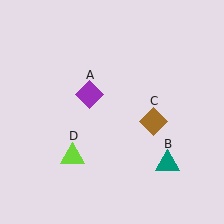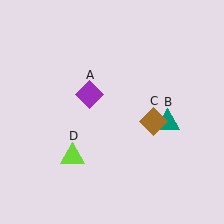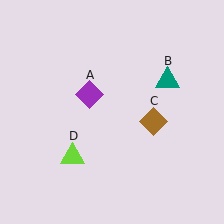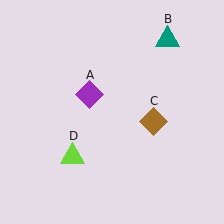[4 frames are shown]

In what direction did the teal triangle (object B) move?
The teal triangle (object B) moved up.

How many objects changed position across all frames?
1 object changed position: teal triangle (object B).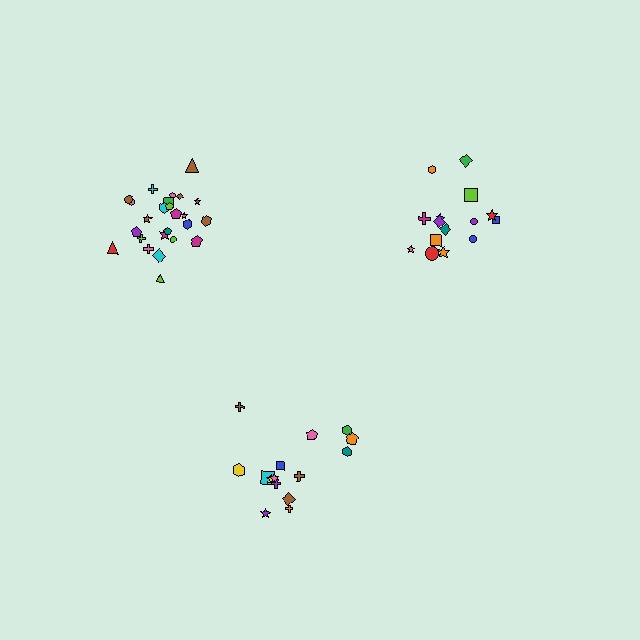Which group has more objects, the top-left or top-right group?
The top-left group.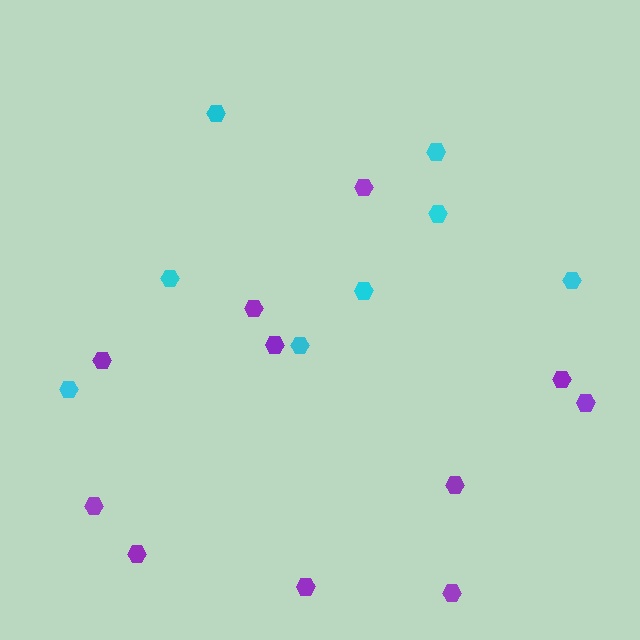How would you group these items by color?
There are 2 groups: one group of cyan hexagons (8) and one group of purple hexagons (11).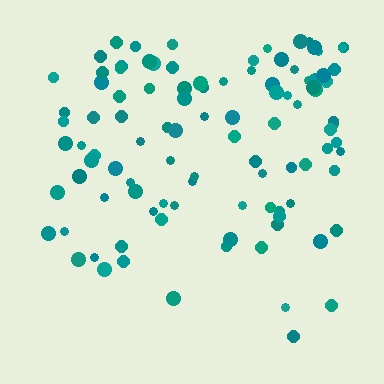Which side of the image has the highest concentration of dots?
The top.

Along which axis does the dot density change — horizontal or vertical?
Vertical.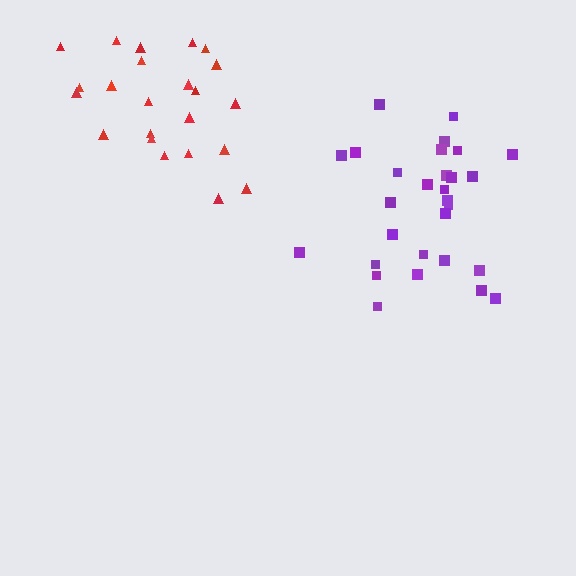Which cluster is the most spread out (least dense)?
Red.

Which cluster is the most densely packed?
Purple.